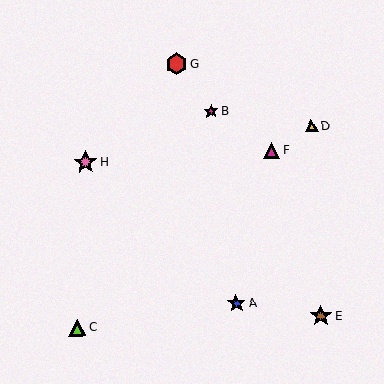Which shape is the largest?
The pink star (labeled H) is the largest.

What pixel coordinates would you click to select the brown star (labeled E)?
Click at (321, 316) to select the brown star E.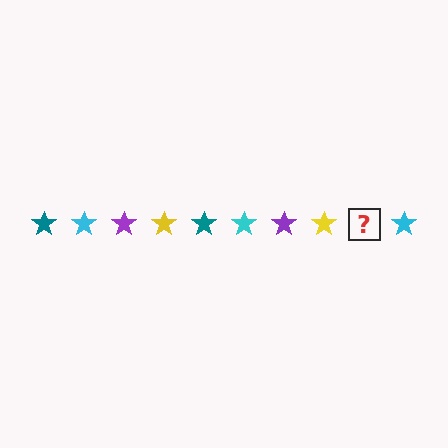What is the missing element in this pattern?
The missing element is a teal star.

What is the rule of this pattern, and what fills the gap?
The rule is that the pattern cycles through teal, cyan, purple, yellow stars. The gap should be filled with a teal star.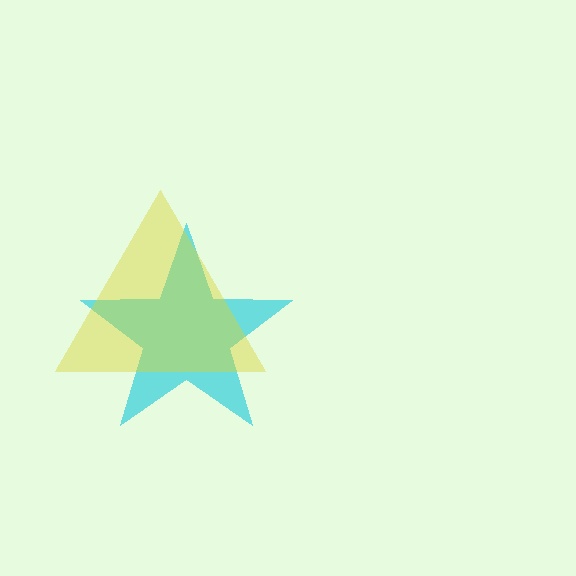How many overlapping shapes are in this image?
There are 2 overlapping shapes in the image.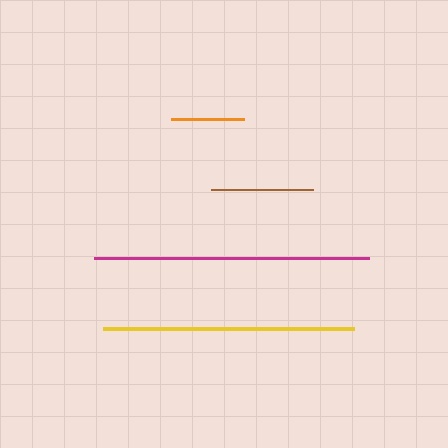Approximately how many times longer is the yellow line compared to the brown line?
The yellow line is approximately 2.5 times the length of the brown line.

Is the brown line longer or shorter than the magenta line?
The magenta line is longer than the brown line.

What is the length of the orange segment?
The orange segment is approximately 73 pixels long.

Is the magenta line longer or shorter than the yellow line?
The magenta line is longer than the yellow line.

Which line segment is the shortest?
The orange line is the shortest at approximately 73 pixels.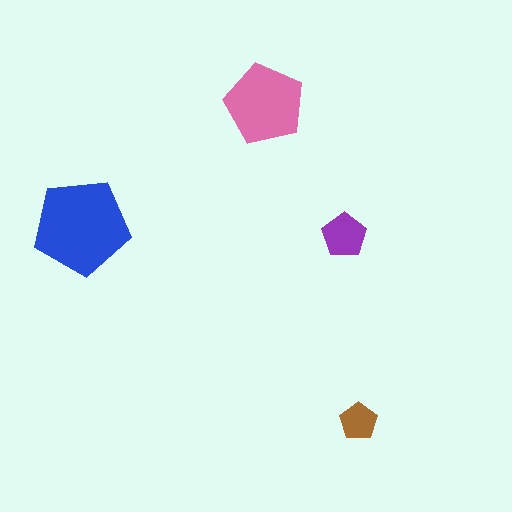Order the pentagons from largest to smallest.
the blue one, the pink one, the purple one, the brown one.